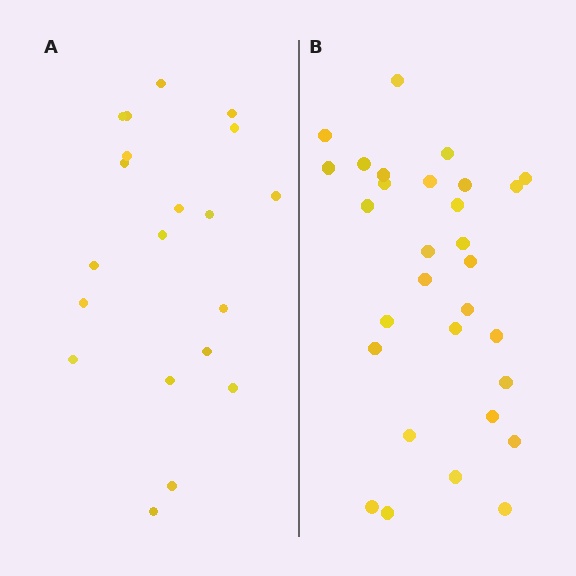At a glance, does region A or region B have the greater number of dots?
Region B (the right region) has more dots.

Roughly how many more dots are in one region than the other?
Region B has roughly 10 or so more dots than region A.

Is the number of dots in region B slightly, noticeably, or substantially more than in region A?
Region B has substantially more. The ratio is roughly 1.5 to 1.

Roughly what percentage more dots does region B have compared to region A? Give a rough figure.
About 50% more.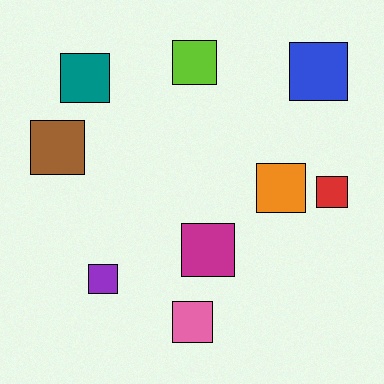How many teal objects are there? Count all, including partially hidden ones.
There is 1 teal object.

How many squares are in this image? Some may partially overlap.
There are 9 squares.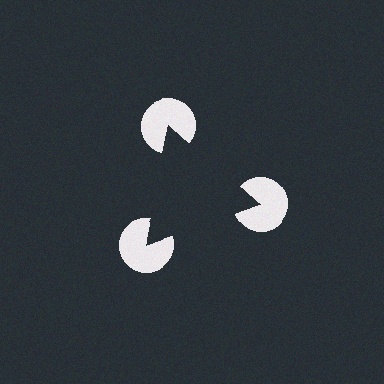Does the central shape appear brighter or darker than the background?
It typically appears slightly darker than the background, even though no actual brightness change is drawn.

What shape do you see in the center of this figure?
An illusory triangle — its edges are inferred from the aligned wedge cuts in the pac-man discs, not physically drawn.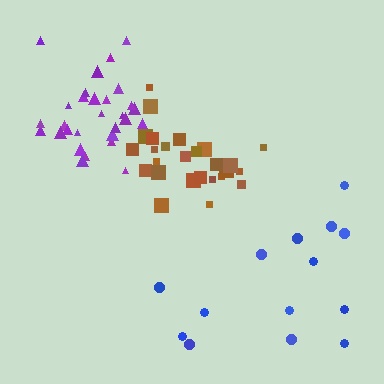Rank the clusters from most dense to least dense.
purple, brown, blue.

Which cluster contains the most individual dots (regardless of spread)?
Purple (29).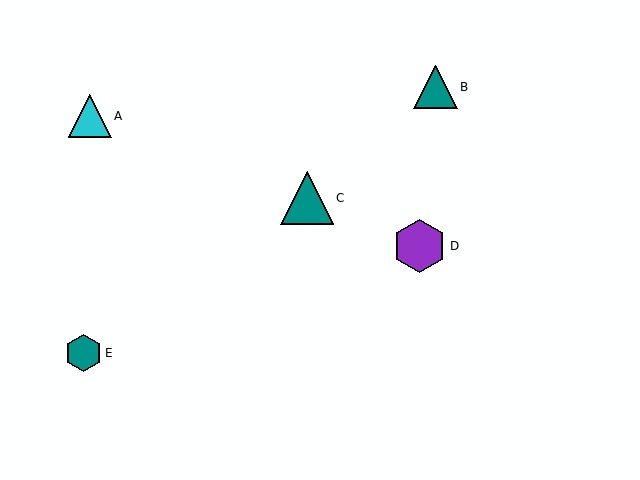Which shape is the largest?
The purple hexagon (labeled D) is the largest.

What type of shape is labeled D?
Shape D is a purple hexagon.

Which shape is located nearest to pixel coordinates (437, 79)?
The teal triangle (labeled B) at (435, 87) is nearest to that location.